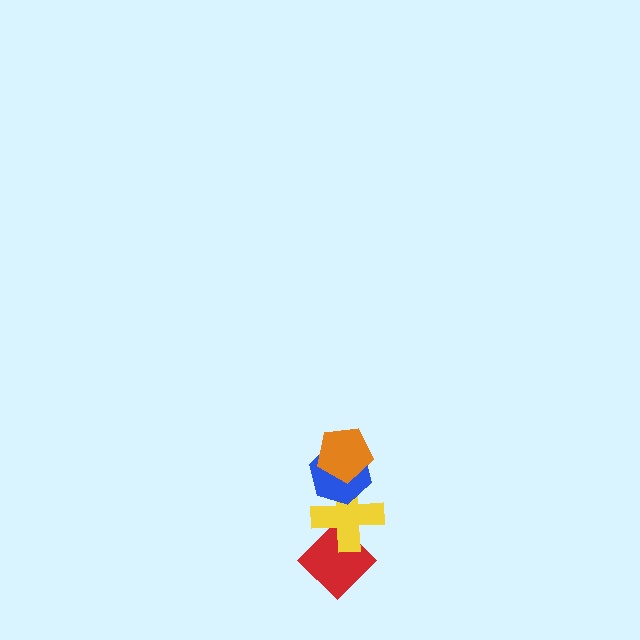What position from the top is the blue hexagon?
The blue hexagon is 2nd from the top.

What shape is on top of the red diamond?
The yellow cross is on top of the red diamond.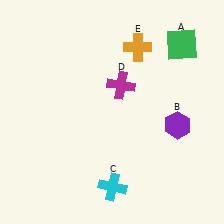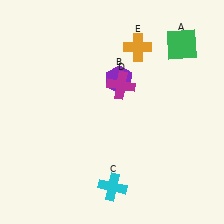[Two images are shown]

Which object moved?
The purple hexagon (B) moved left.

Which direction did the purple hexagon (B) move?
The purple hexagon (B) moved left.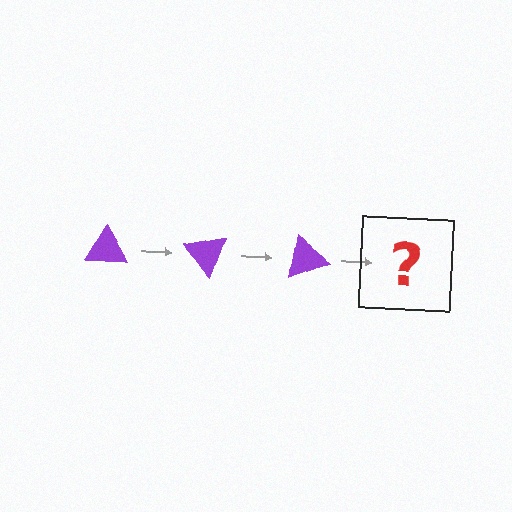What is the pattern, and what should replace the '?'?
The pattern is that the triangle rotates 50 degrees each step. The '?' should be a purple triangle rotated 150 degrees.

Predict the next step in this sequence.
The next step is a purple triangle rotated 150 degrees.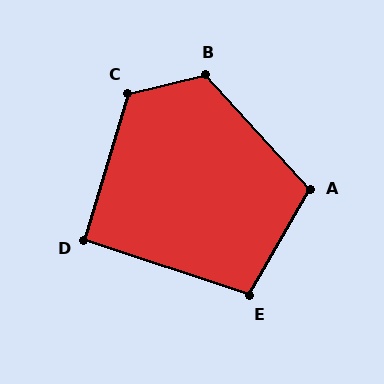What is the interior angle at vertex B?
Approximately 119 degrees (obtuse).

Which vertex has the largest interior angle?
C, at approximately 120 degrees.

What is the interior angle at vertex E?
Approximately 101 degrees (obtuse).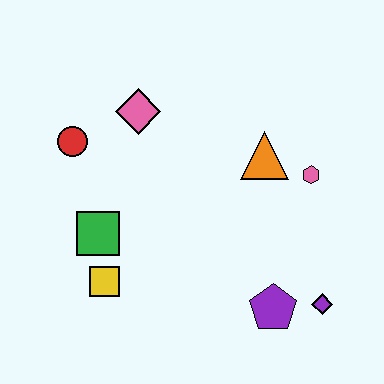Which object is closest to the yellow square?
The green square is closest to the yellow square.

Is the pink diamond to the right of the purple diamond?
No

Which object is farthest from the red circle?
The purple diamond is farthest from the red circle.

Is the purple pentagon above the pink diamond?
No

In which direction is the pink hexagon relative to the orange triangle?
The pink hexagon is to the right of the orange triangle.